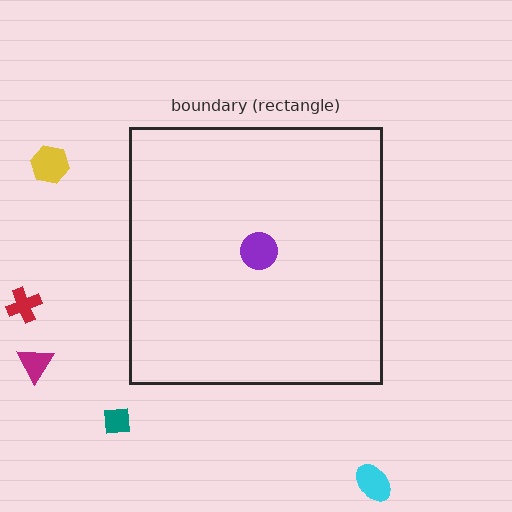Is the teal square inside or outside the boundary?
Outside.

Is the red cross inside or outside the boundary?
Outside.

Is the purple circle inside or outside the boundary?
Inside.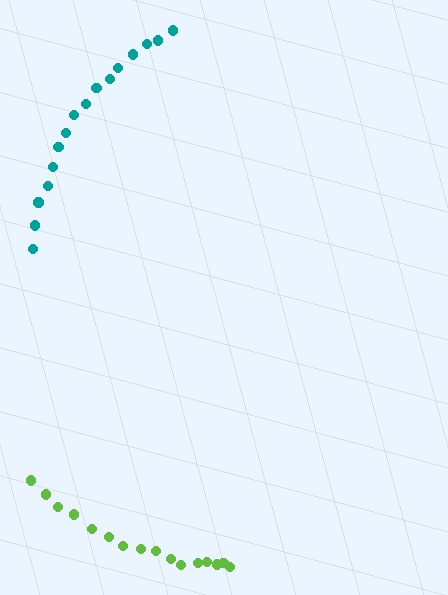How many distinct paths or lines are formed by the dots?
There are 2 distinct paths.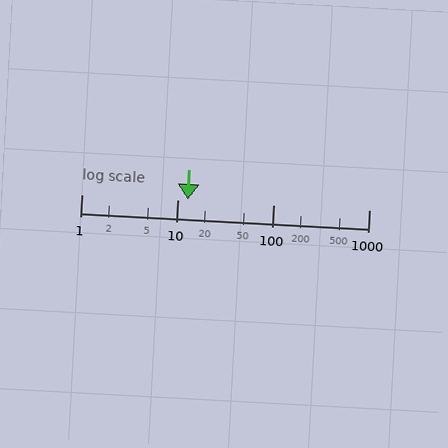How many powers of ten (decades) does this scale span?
The scale spans 3 decades, from 1 to 1000.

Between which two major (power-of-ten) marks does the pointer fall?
The pointer is between 10 and 100.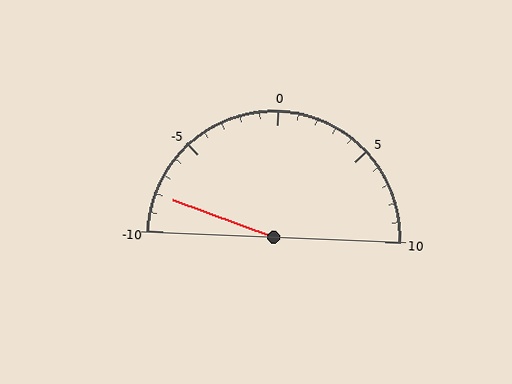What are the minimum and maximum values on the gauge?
The gauge ranges from -10 to 10.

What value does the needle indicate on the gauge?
The needle indicates approximately -8.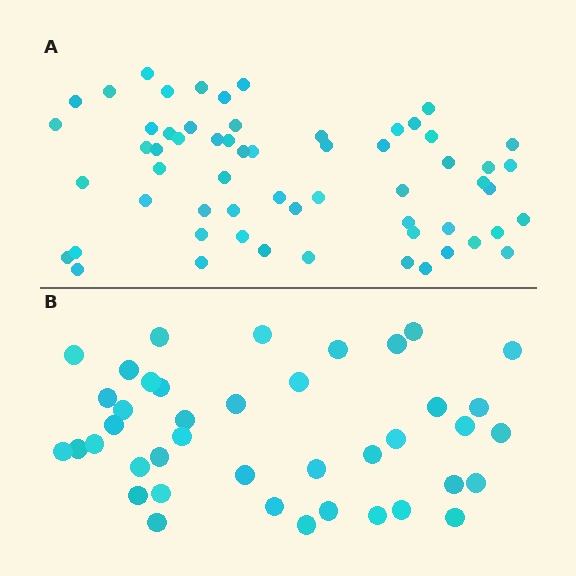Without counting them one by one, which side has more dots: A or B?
Region A (the top region) has more dots.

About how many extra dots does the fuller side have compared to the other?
Region A has approximately 20 more dots than region B.